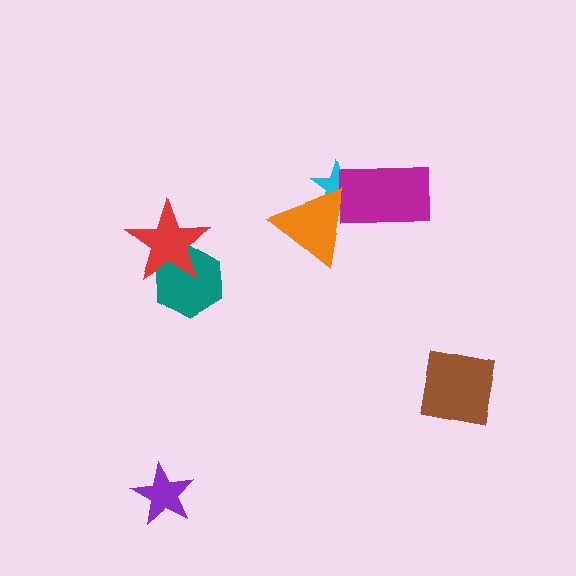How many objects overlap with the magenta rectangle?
2 objects overlap with the magenta rectangle.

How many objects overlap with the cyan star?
2 objects overlap with the cyan star.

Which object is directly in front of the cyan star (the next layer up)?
The magenta rectangle is directly in front of the cyan star.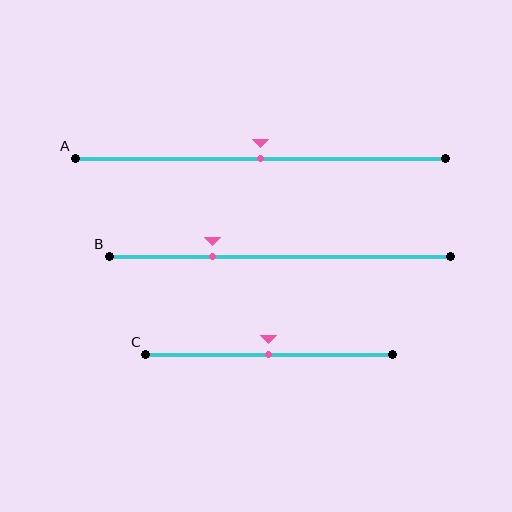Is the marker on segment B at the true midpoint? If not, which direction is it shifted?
No, the marker on segment B is shifted to the left by about 20% of the segment length.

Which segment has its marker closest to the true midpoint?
Segment A has its marker closest to the true midpoint.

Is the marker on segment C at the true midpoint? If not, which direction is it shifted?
Yes, the marker on segment C is at the true midpoint.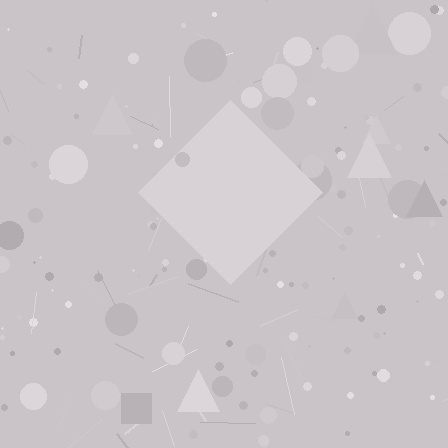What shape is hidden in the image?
A diamond is hidden in the image.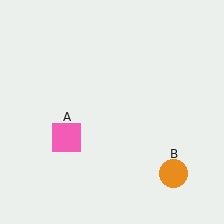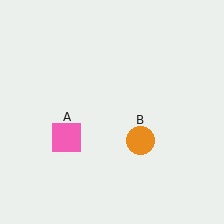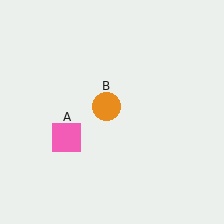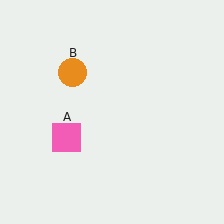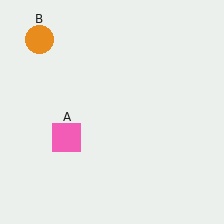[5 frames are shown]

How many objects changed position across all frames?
1 object changed position: orange circle (object B).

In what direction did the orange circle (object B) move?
The orange circle (object B) moved up and to the left.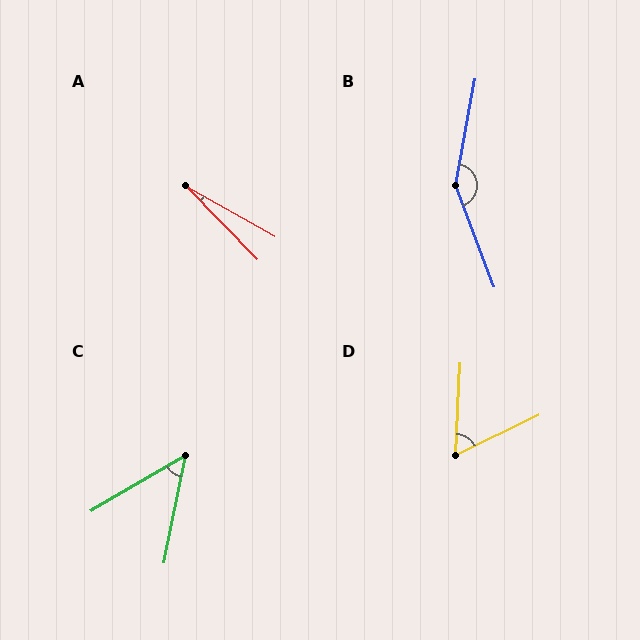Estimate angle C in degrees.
Approximately 48 degrees.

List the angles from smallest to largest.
A (16°), C (48°), D (61°), B (149°).